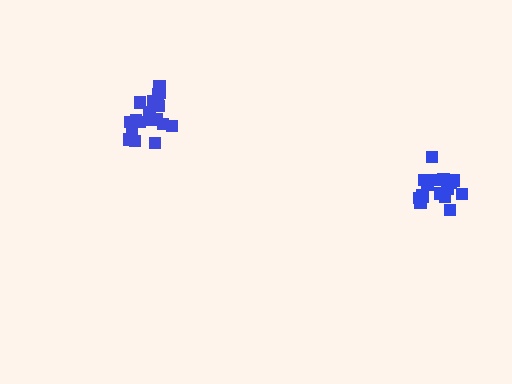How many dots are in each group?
Group 1: 19 dots, Group 2: 17 dots (36 total).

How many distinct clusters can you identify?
There are 2 distinct clusters.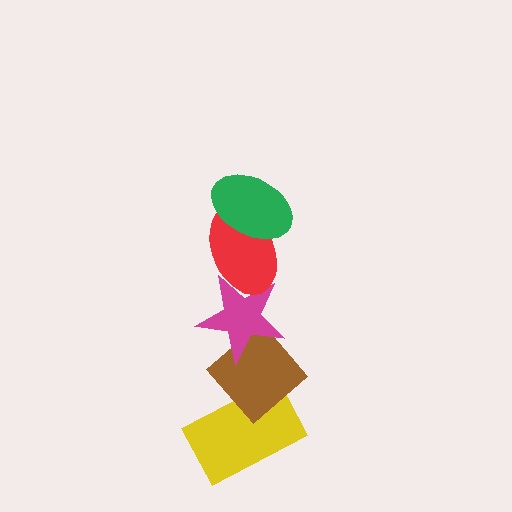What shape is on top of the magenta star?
The red ellipse is on top of the magenta star.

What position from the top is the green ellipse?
The green ellipse is 1st from the top.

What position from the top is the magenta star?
The magenta star is 3rd from the top.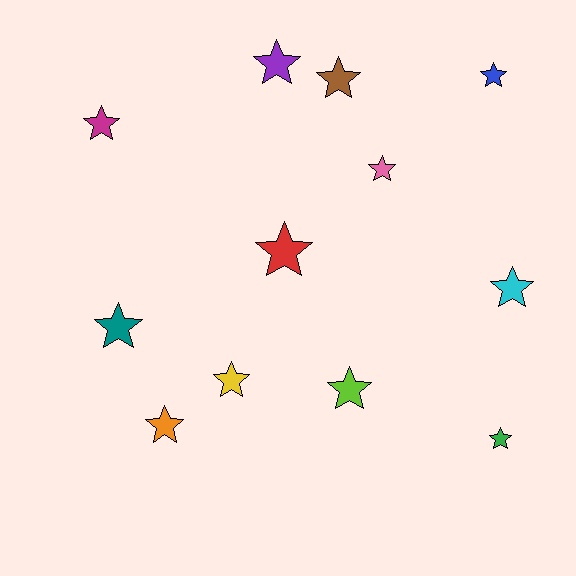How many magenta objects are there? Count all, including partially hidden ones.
There is 1 magenta object.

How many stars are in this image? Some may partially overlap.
There are 12 stars.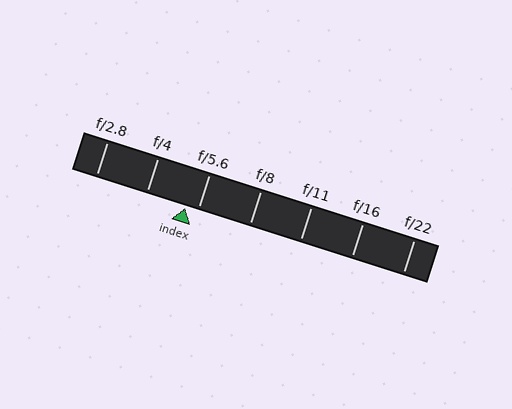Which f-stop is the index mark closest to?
The index mark is closest to f/5.6.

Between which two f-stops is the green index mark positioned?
The index mark is between f/4 and f/5.6.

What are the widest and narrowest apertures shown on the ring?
The widest aperture shown is f/2.8 and the narrowest is f/22.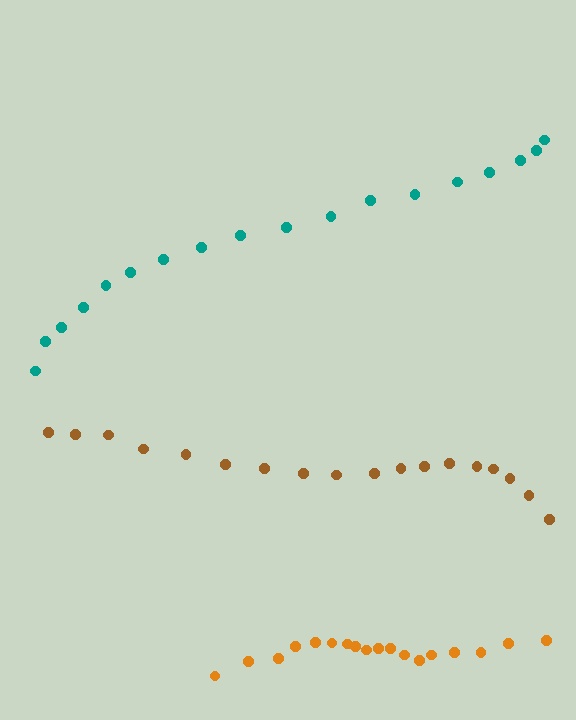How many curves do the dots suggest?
There are 3 distinct paths.